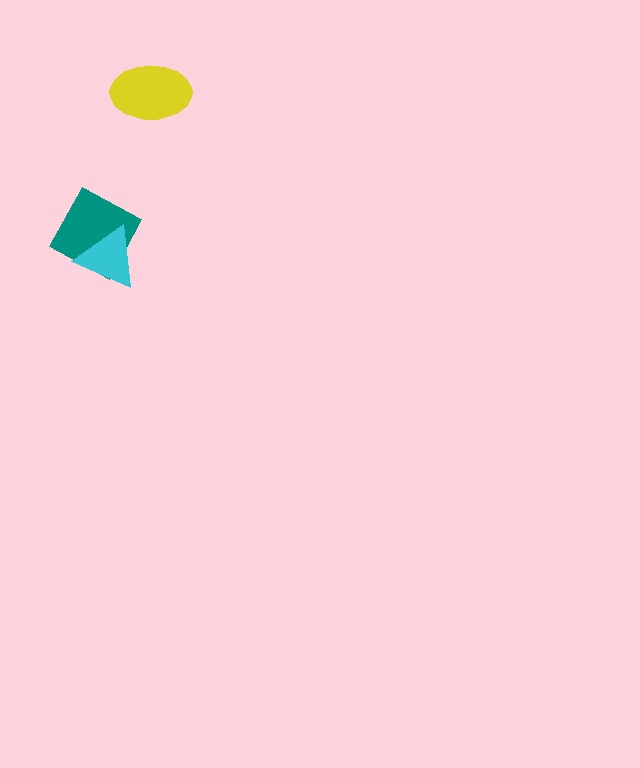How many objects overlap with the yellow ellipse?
0 objects overlap with the yellow ellipse.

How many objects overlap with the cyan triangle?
1 object overlaps with the cyan triangle.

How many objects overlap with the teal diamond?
1 object overlaps with the teal diamond.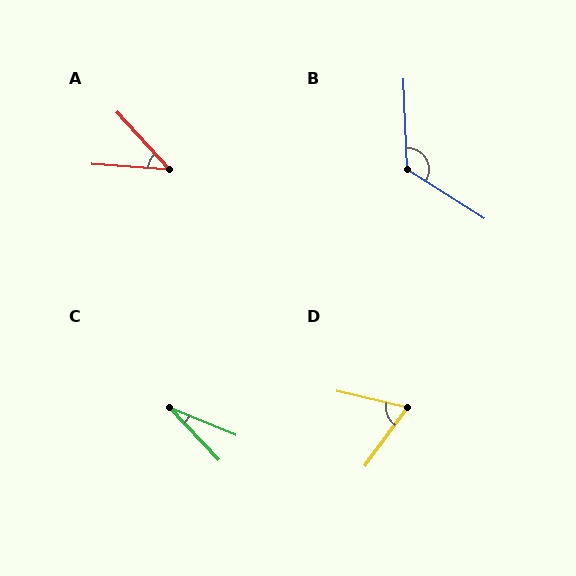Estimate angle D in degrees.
Approximately 68 degrees.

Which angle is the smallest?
C, at approximately 24 degrees.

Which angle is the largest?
B, at approximately 125 degrees.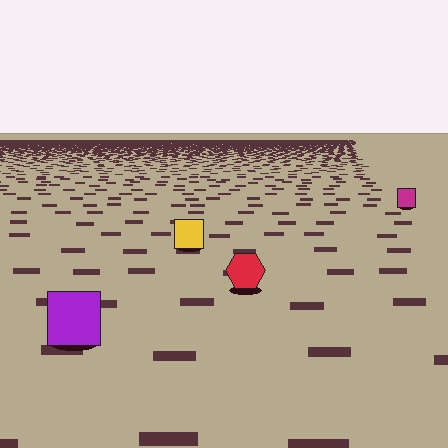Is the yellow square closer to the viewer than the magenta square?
Yes. The yellow square is closer — you can tell from the texture gradient: the ground texture is coarser near it.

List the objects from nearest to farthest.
From nearest to farthest: the purple square, the red hexagon, the yellow square, the magenta square.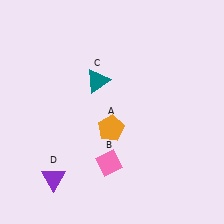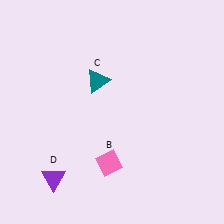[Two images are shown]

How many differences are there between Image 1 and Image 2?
There is 1 difference between the two images.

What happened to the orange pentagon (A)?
The orange pentagon (A) was removed in Image 2. It was in the bottom-left area of Image 1.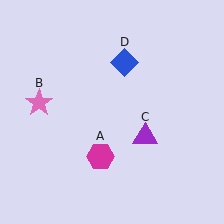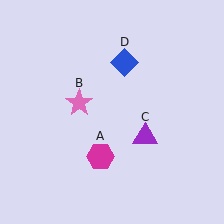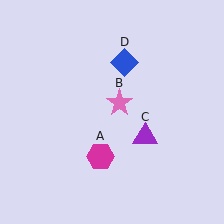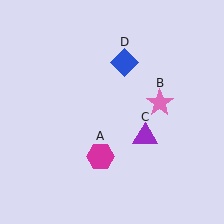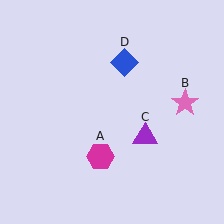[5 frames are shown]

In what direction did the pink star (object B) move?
The pink star (object B) moved right.